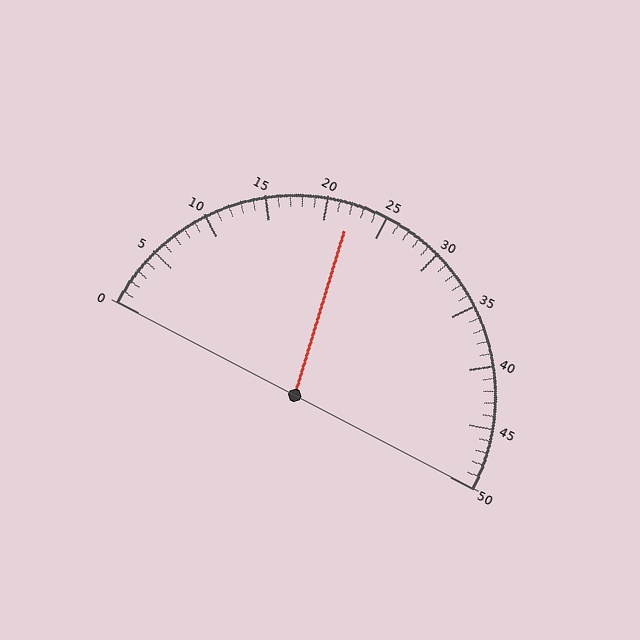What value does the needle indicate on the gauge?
The needle indicates approximately 22.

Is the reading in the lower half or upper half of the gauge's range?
The reading is in the lower half of the range (0 to 50).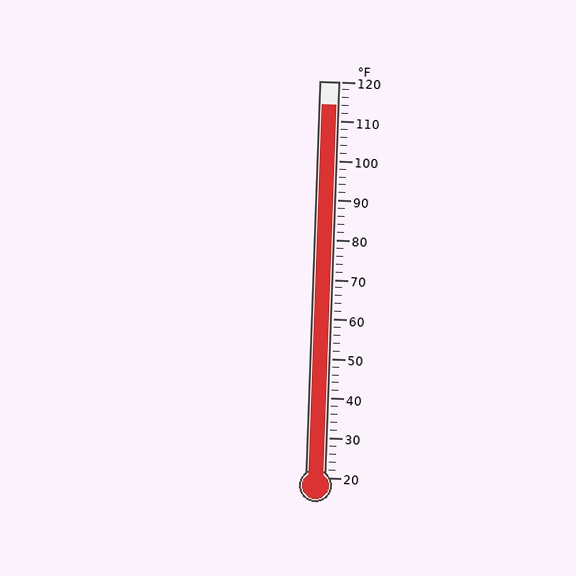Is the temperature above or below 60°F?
The temperature is above 60°F.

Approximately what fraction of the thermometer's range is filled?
The thermometer is filled to approximately 95% of its range.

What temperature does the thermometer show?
The thermometer shows approximately 114°F.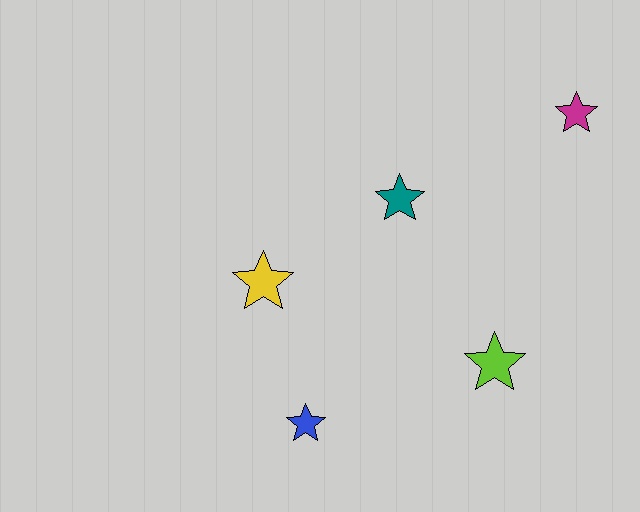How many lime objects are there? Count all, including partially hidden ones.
There is 1 lime object.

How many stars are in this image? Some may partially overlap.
There are 5 stars.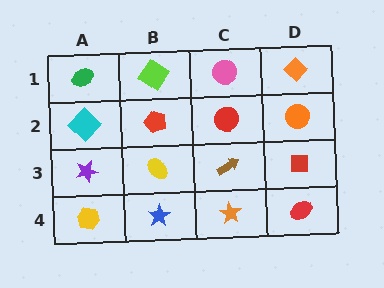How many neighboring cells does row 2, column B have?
4.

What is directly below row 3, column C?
An orange star.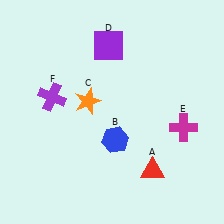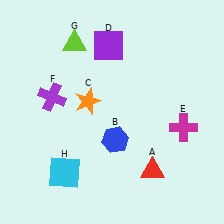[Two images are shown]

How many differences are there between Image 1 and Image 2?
There are 2 differences between the two images.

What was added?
A lime triangle (G), a cyan square (H) were added in Image 2.